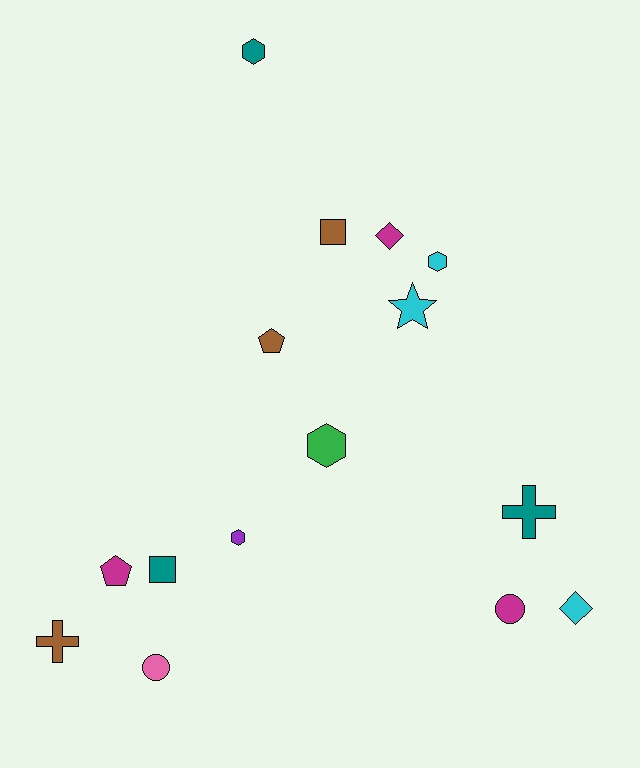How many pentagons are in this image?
There are 2 pentagons.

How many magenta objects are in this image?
There are 3 magenta objects.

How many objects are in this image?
There are 15 objects.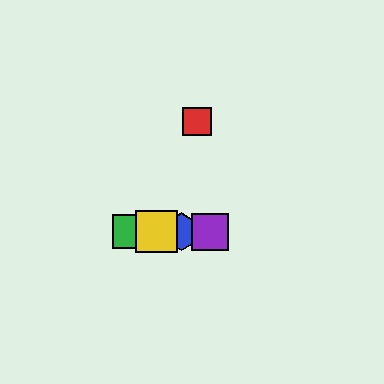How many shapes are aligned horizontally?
4 shapes (the blue hexagon, the green square, the yellow square, the purple square) are aligned horizontally.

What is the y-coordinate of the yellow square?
The yellow square is at y≈232.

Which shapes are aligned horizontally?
The blue hexagon, the green square, the yellow square, the purple square are aligned horizontally.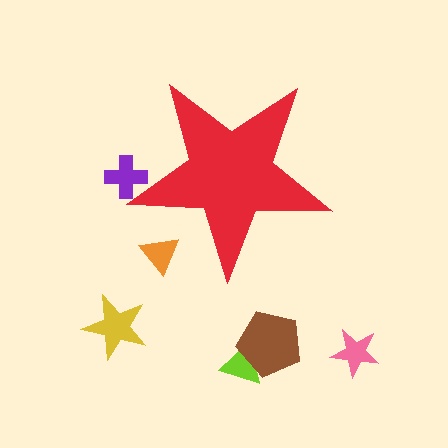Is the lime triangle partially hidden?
No, the lime triangle is fully visible.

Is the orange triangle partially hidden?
Yes, the orange triangle is partially hidden behind the red star.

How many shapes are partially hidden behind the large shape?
2 shapes are partially hidden.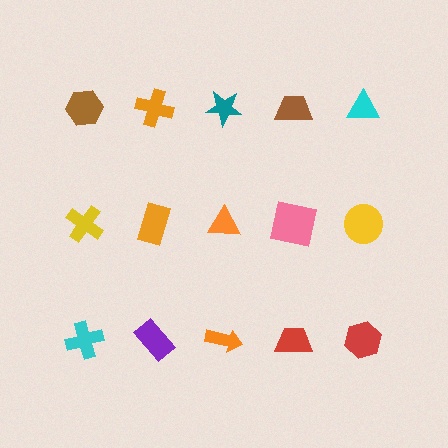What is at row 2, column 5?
A yellow circle.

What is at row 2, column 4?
A pink square.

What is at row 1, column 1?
A brown hexagon.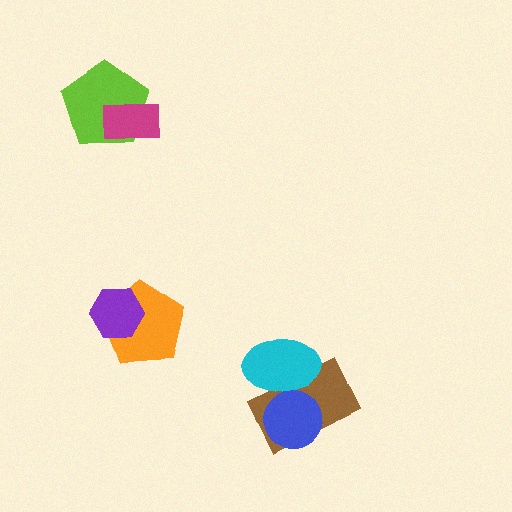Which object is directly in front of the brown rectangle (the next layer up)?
The blue circle is directly in front of the brown rectangle.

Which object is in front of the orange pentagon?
The purple hexagon is in front of the orange pentagon.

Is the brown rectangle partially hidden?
Yes, it is partially covered by another shape.